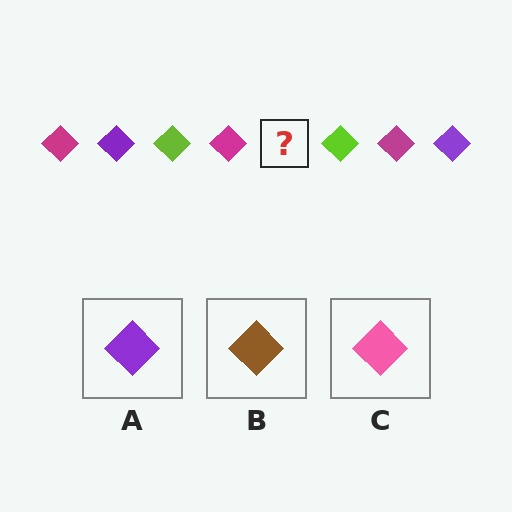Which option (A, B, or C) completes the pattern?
A.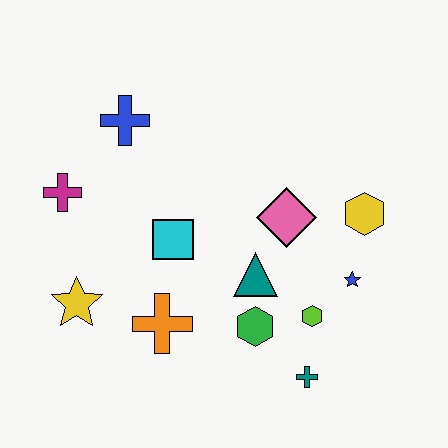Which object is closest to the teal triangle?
The green hexagon is closest to the teal triangle.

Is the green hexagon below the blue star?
Yes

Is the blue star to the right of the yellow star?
Yes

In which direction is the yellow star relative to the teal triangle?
The yellow star is to the left of the teal triangle.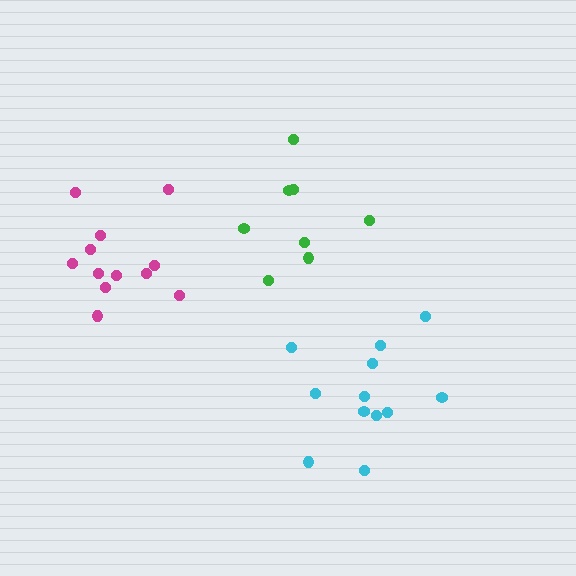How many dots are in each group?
Group 1: 8 dots, Group 2: 12 dots, Group 3: 12 dots (32 total).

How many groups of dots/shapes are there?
There are 3 groups.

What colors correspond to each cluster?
The clusters are colored: green, cyan, magenta.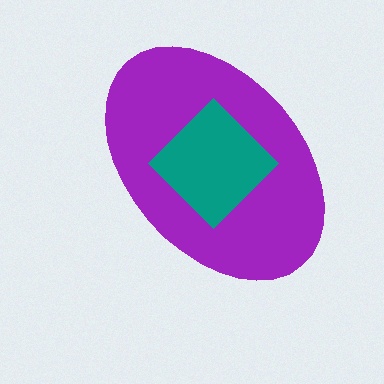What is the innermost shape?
The teal diamond.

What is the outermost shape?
The purple ellipse.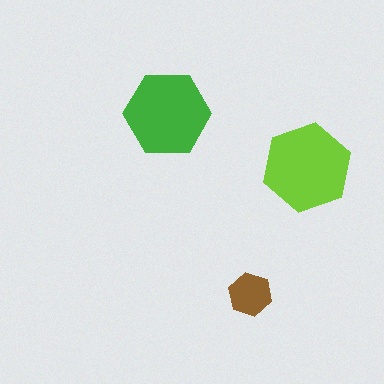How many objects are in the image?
There are 3 objects in the image.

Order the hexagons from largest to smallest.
the lime one, the green one, the brown one.